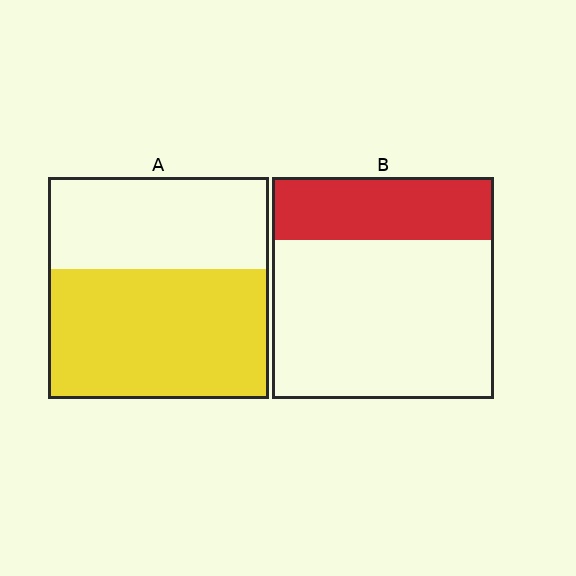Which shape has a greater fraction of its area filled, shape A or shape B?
Shape A.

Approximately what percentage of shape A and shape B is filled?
A is approximately 60% and B is approximately 30%.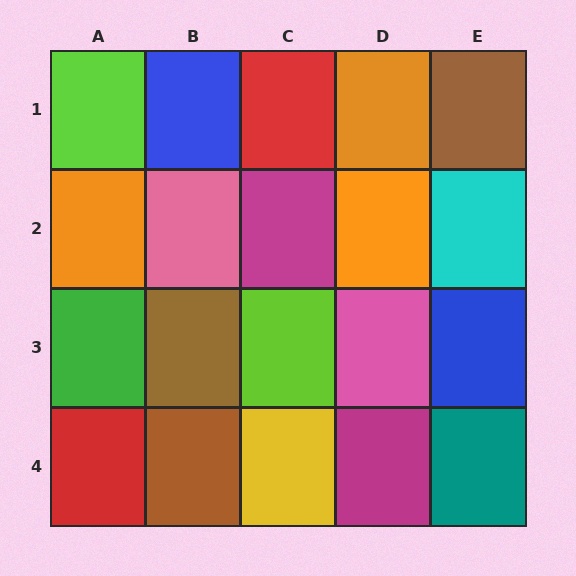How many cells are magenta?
2 cells are magenta.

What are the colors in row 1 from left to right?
Lime, blue, red, orange, brown.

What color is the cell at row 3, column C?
Lime.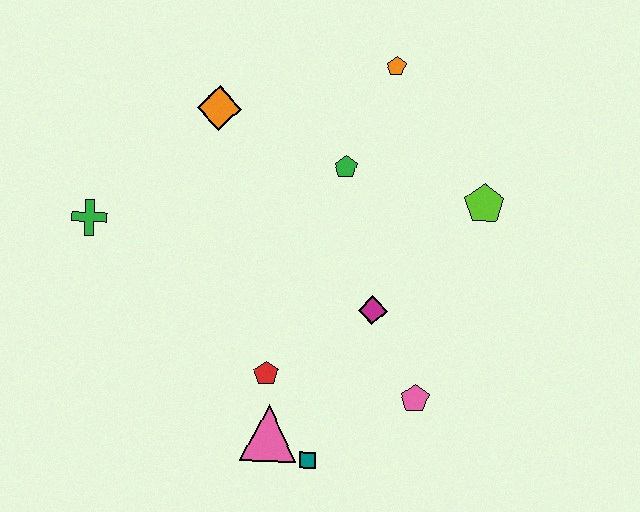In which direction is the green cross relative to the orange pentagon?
The green cross is to the left of the orange pentagon.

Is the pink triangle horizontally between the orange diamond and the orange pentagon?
Yes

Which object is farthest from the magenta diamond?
The green cross is farthest from the magenta diamond.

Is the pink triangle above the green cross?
No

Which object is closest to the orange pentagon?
The green pentagon is closest to the orange pentagon.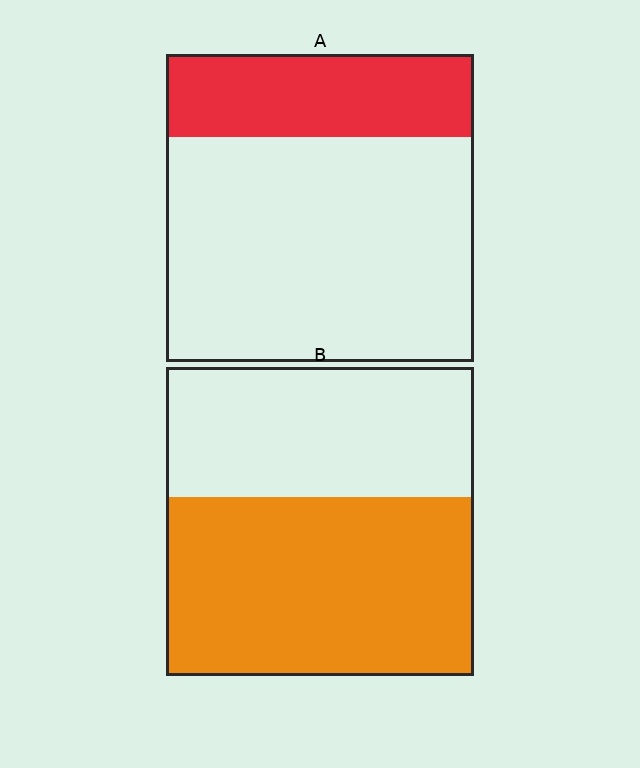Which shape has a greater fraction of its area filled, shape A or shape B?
Shape B.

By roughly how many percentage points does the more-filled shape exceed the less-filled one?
By roughly 30 percentage points (B over A).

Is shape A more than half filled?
No.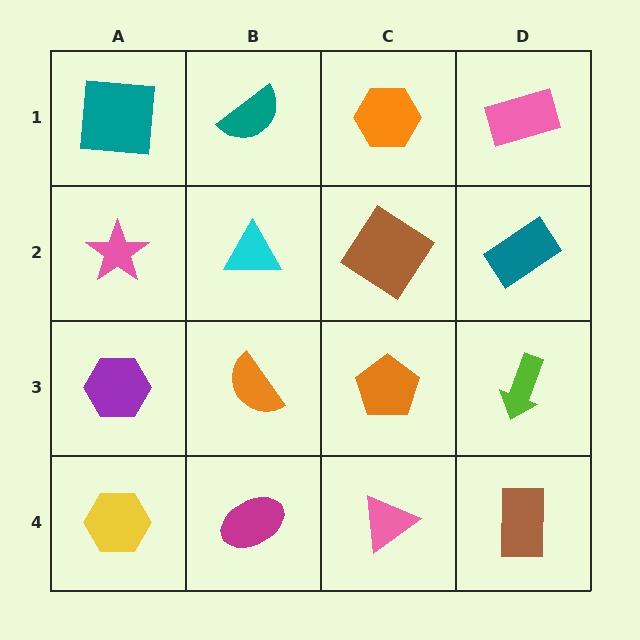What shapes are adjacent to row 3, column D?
A teal rectangle (row 2, column D), a brown rectangle (row 4, column D), an orange pentagon (row 3, column C).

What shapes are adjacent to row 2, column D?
A pink rectangle (row 1, column D), a lime arrow (row 3, column D), a brown diamond (row 2, column C).